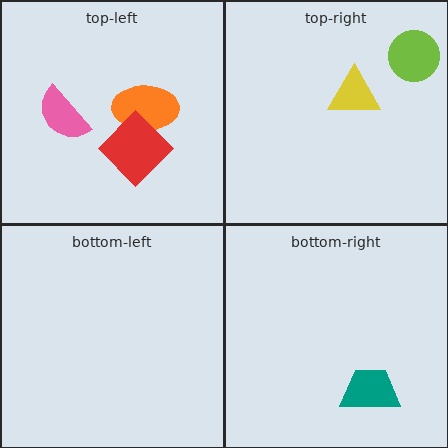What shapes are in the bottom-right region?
The teal trapezoid.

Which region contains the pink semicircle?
The top-left region.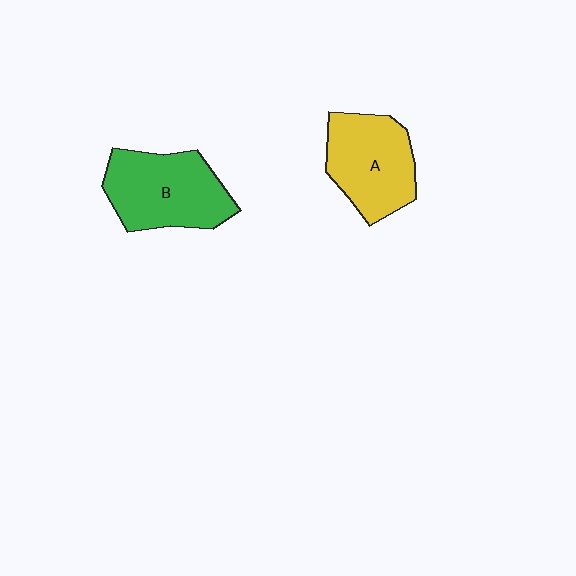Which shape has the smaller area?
Shape A (yellow).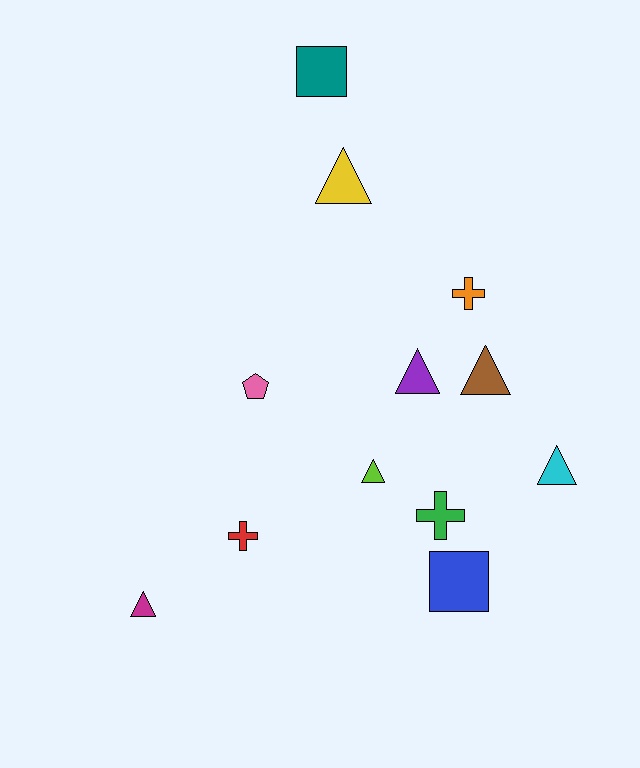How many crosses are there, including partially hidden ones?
There are 3 crosses.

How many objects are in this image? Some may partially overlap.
There are 12 objects.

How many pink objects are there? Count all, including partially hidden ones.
There is 1 pink object.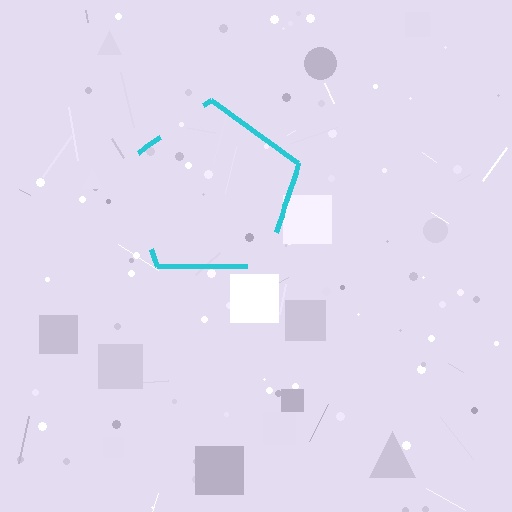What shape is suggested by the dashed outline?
The dashed outline suggests a pentagon.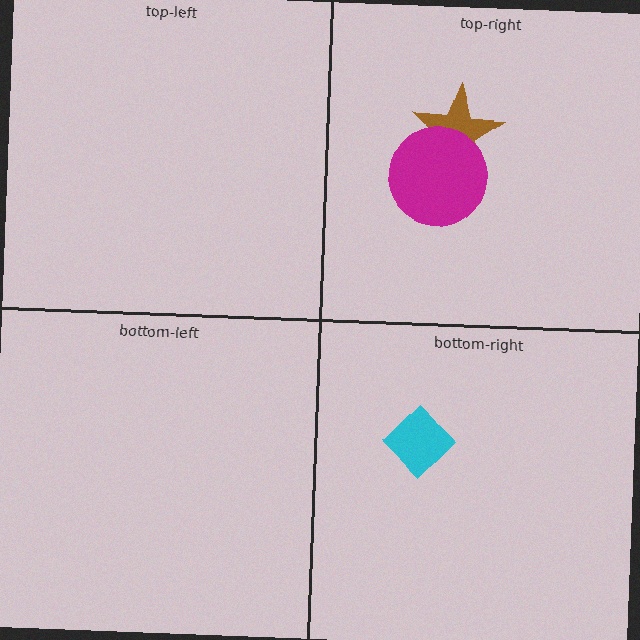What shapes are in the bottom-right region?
The cyan diamond.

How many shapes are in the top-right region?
2.